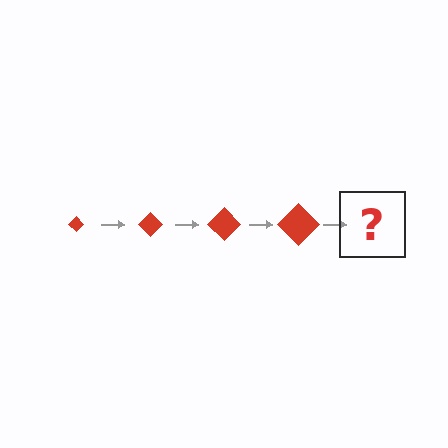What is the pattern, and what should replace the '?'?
The pattern is that the diamond gets progressively larger each step. The '?' should be a red diamond, larger than the previous one.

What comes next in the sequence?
The next element should be a red diamond, larger than the previous one.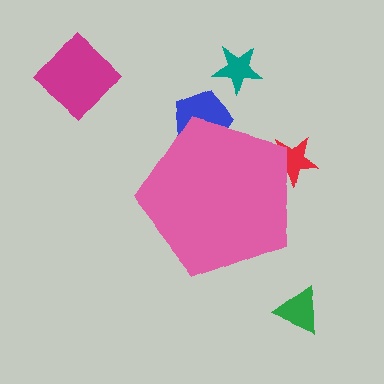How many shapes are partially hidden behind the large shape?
2 shapes are partially hidden.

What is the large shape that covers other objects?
A pink pentagon.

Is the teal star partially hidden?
No, the teal star is fully visible.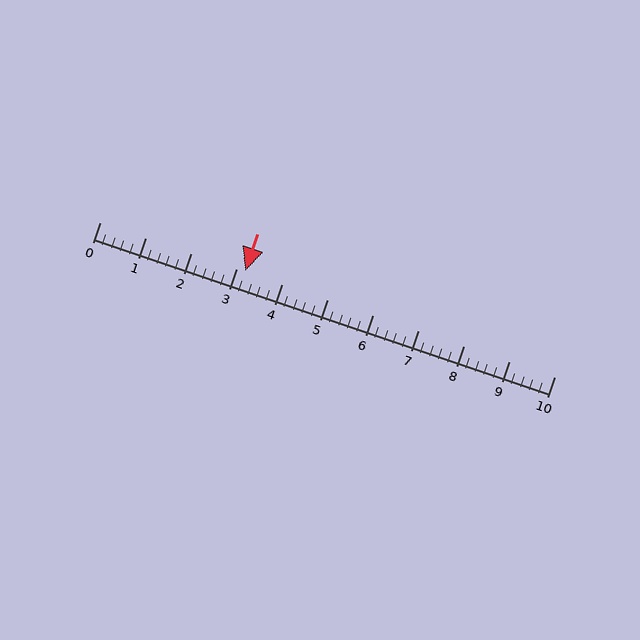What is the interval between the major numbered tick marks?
The major tick marks are spaced 1 units apart.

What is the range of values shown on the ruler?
The ruler shows values from 0 to 10.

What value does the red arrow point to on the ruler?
The red arrow points to approximately 3.2.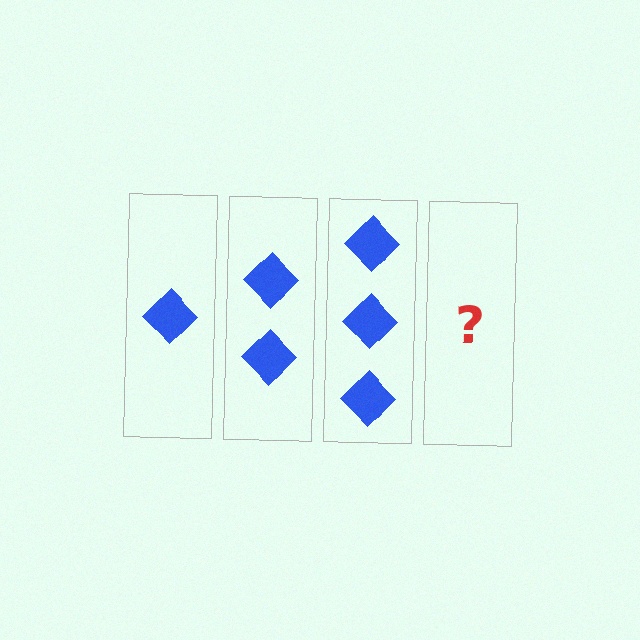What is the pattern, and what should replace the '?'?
The pattern is that each step adds one more diamond. The '?' should be 4 diamonds.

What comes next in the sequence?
The next element should be 4 diamonds.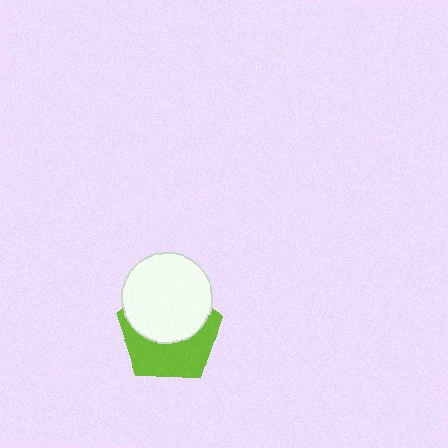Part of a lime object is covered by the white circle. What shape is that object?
It is a pentagon.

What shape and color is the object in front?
The object in front is a white circle.